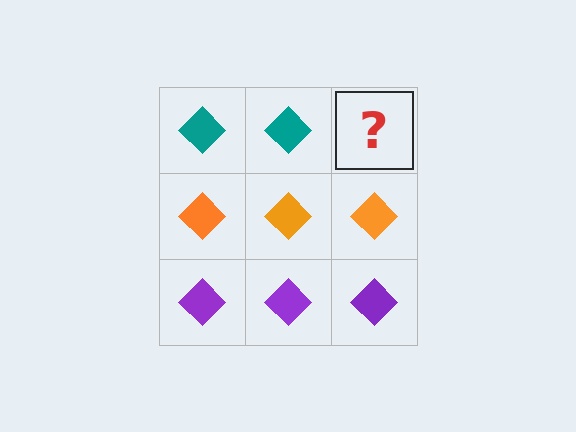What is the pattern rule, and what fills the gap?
The rule is that each row has a consistent color. The gap should be filled with a teal diamond.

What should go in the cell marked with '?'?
The missing cell should contain a teal diamond.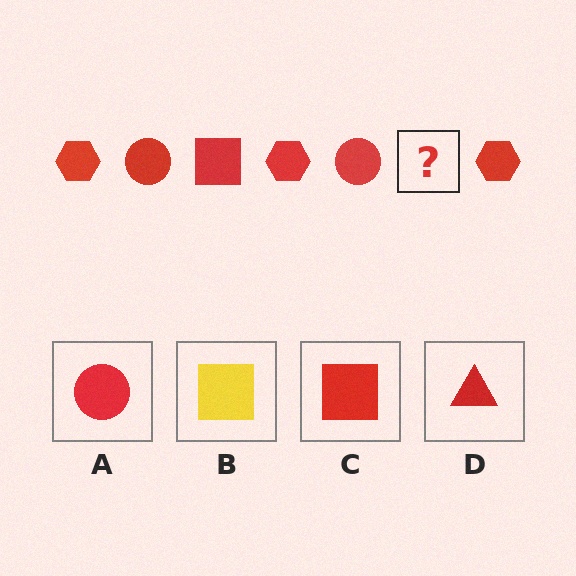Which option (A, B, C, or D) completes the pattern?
C.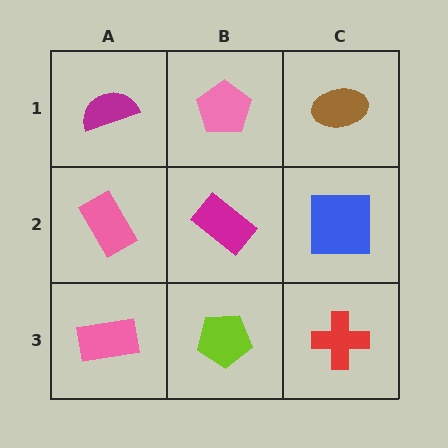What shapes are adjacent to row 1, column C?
A blue square (row 2, column C), a pink pentagon (row 1, column B).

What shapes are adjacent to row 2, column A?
A magenta semicircle (row 1, column A), a pink rectangle (row 3, column A), a magenta rectangle (row 2, column B).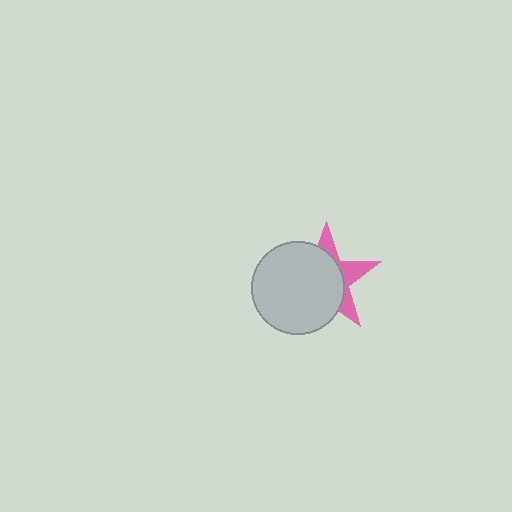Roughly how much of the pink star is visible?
A small part of it is visible (roughly 33%).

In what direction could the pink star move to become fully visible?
The pink star could move toward the upper-right. That would shift it out from behind the light gray circle entirely.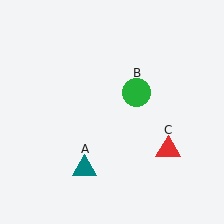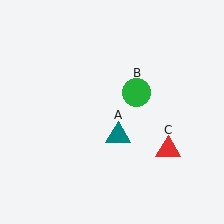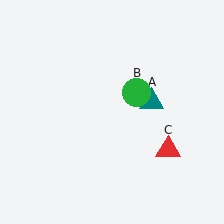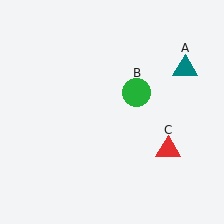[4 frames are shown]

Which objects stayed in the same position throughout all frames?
Green circle (object B) and red triangle (object C) remained stationary.